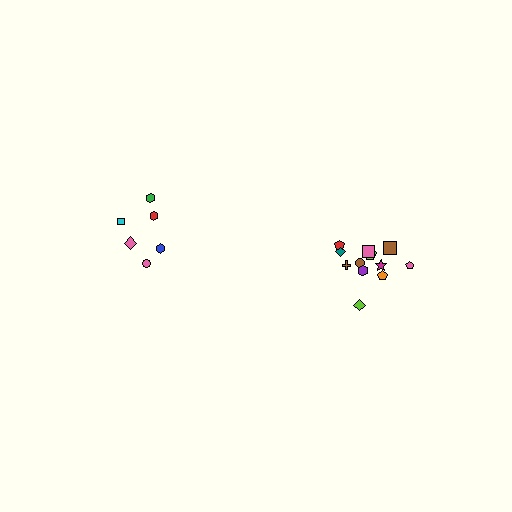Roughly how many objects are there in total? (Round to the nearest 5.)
Roughly 20 objects in total.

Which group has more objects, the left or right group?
The right group.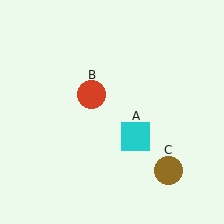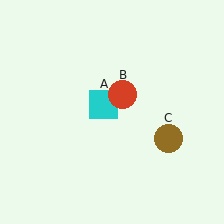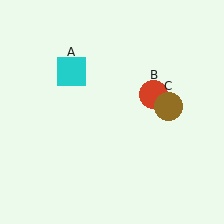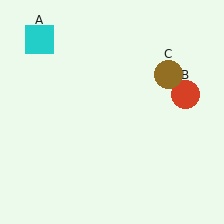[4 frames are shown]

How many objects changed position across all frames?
3 objects changed position: cyan square (object A), red circle (object B), brown circle (object C).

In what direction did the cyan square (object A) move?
The cyan square (object A) moved up and to the left.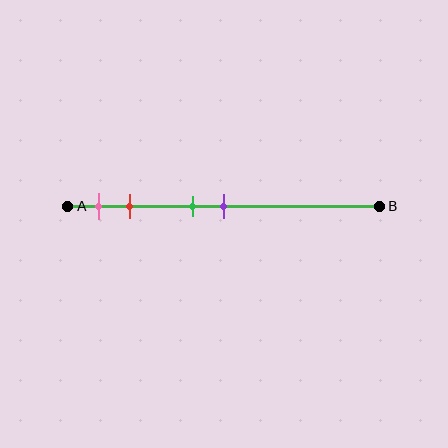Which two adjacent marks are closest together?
The green and purple marks are the closest adjacent pair.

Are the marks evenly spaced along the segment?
No, the marks are not evenly spaced.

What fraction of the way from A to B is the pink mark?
The pink mark is approximately 10% (0.1) of the way from A to B.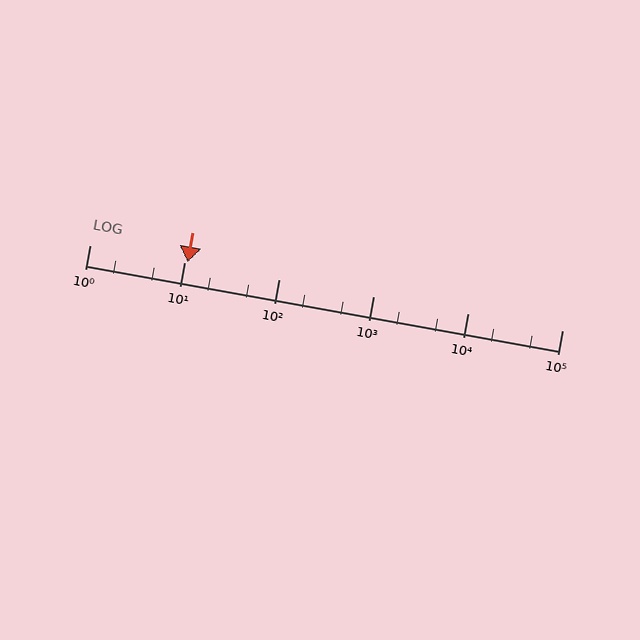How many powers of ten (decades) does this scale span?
The scale spans 5 decades, from 1 to 100000.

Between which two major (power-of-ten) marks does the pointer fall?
The pointer is between 10 and 100.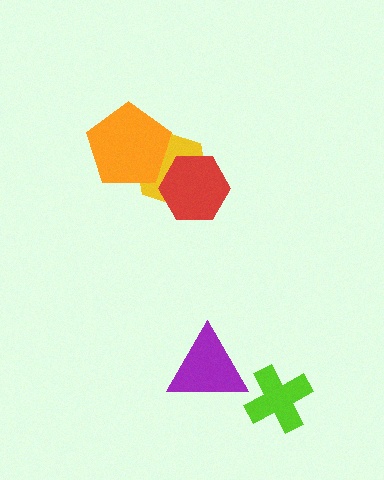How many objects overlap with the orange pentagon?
1 object overlaps with the orange pentagon.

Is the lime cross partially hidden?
No, no other shape covers it.